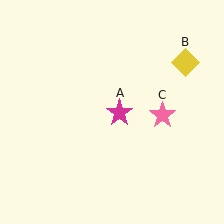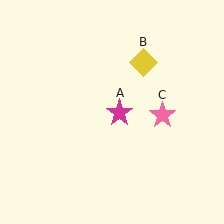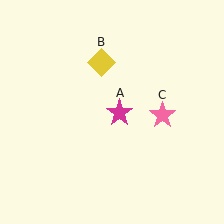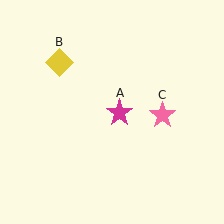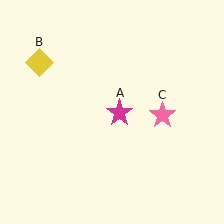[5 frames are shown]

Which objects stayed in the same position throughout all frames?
Magenta star (object A) and pink star (object C) remained stationary.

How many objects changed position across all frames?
1 object changed position: yellow diamond (object B).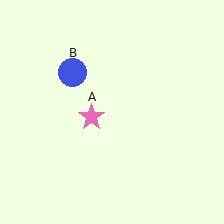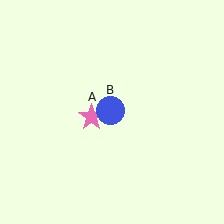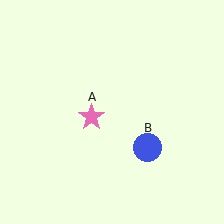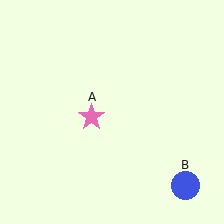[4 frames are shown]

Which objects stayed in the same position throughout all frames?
Pink star (object A) remained stationary.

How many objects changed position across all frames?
1 object changed position: blue circle (object B).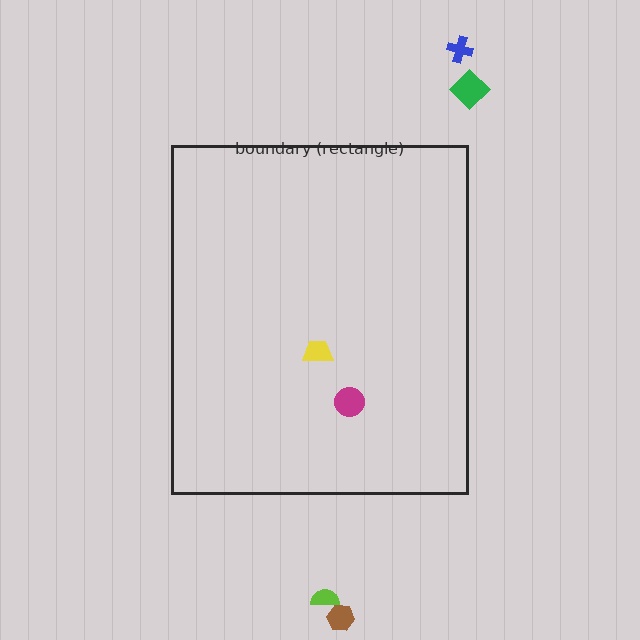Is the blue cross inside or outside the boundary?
Outside.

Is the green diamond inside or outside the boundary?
Outside.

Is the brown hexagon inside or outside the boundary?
Outside.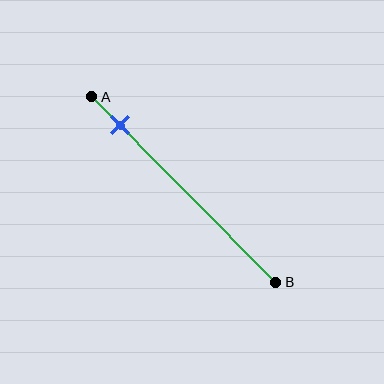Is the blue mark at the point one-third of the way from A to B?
No, the mark is at about 15% from A, not at the 33% one-third point.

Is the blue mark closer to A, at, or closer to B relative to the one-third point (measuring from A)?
The blue mark is closer to point A than the one-third point of segment AB.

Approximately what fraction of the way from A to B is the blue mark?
The blue mark is approximately 15% of the way from A to B.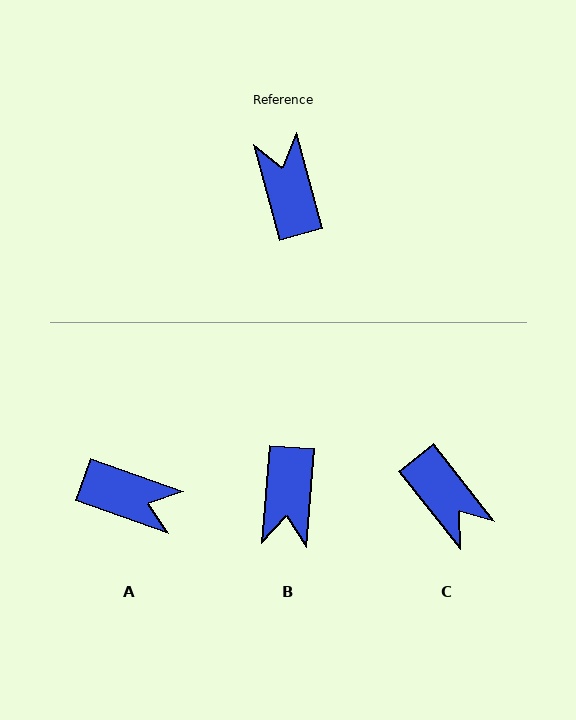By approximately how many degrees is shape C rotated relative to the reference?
Approximately 157 degrees clockwise.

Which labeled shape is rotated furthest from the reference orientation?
B, about 160 degrees away.